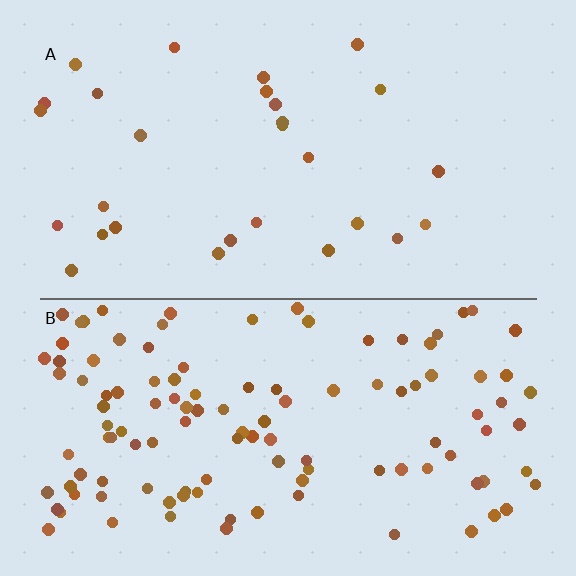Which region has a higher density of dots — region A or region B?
B (the bottom).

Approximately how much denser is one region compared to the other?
Approximately 4.1× — region B over region A.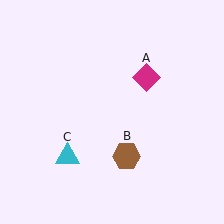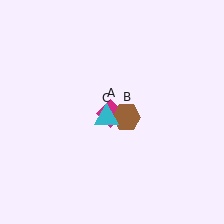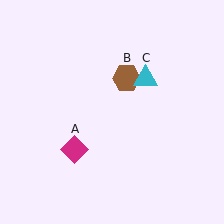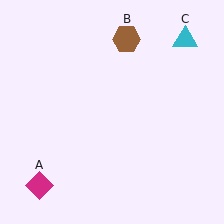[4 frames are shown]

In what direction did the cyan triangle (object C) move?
The cyan triangle (object C) moved up and to the right.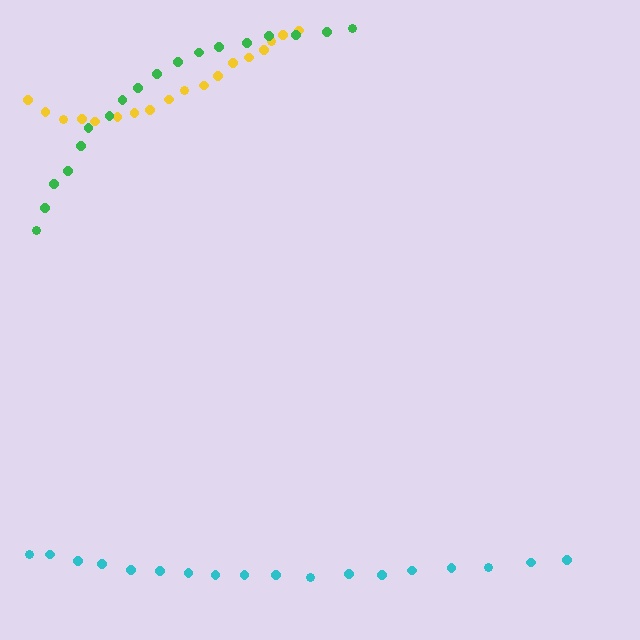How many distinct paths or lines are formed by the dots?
There are 3 distinct paths.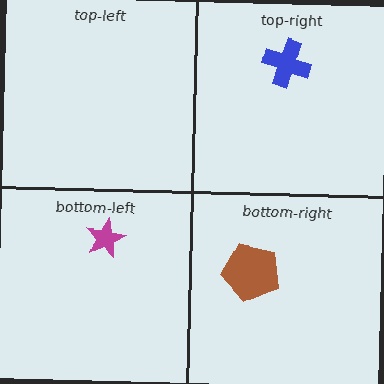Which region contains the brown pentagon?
The bottom-right region.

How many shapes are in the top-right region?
1.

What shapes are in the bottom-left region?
The magenta star.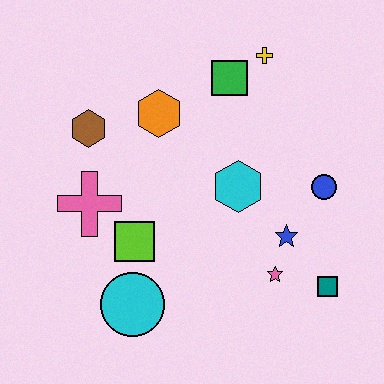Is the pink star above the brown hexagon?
No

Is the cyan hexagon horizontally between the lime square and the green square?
No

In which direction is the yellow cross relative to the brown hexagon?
The yellow cross is to the right of the brown hexagon.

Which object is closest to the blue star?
The pink star is closest to the blue star.